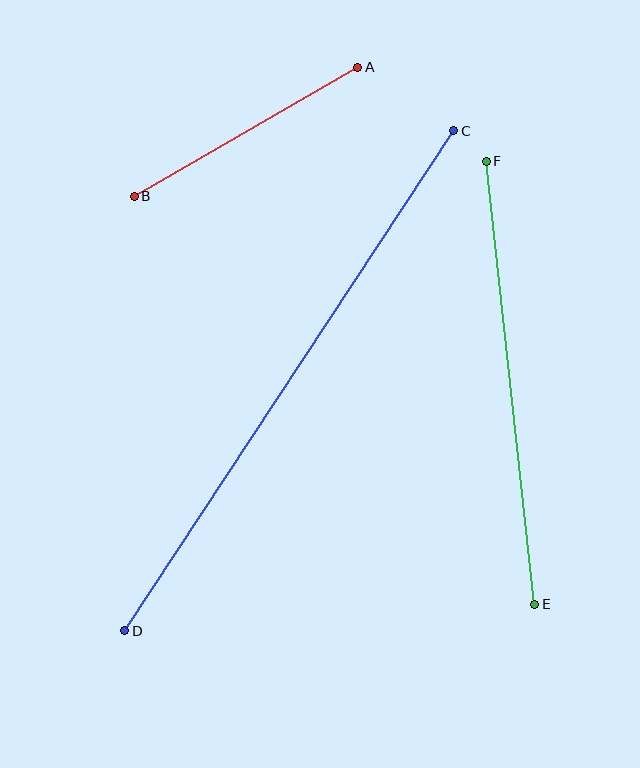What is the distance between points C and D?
The distance is approximately 599 pixels.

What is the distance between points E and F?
The distance is approximately 446 pixels.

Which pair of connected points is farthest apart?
Points C and D are farthest apart.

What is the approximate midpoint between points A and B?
The midpoint is at approximately (246, 132) pixels.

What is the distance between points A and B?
The distance is approximately 258 pixels.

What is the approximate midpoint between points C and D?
The midpoint is at approximately (289, 381) pixels.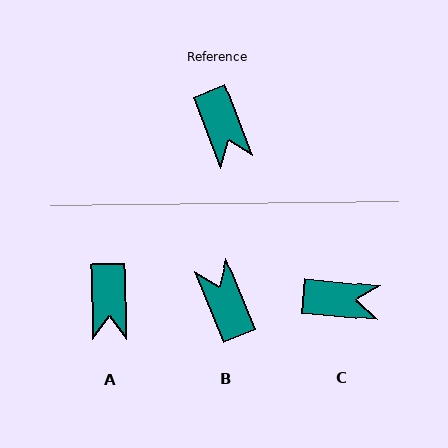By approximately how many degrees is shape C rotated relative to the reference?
Approximately 64 degrees counter-clockwise.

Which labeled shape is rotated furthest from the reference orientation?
B, about 179 degrees away.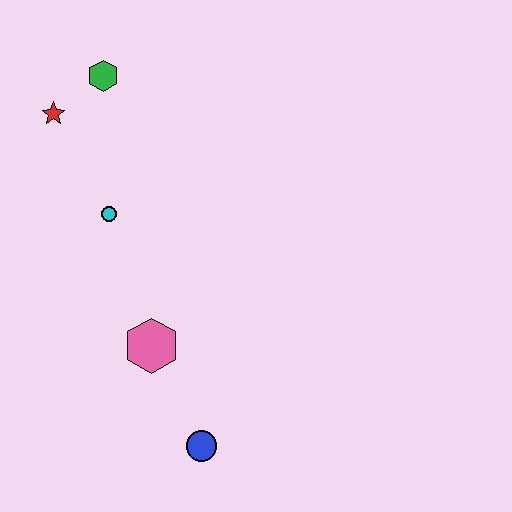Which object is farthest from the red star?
The blue circle is farthest from the red star.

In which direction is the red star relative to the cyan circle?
The red star is above the cyan circle.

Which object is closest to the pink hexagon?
The blue circle is closest to the pink hexagon.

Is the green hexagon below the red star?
No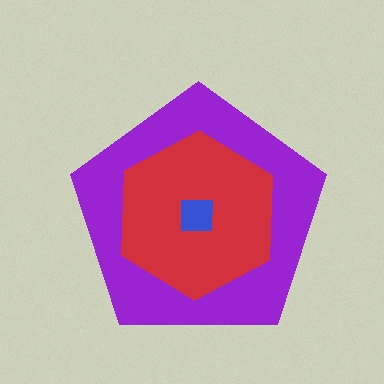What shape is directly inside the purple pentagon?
The red hexagon.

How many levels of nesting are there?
3.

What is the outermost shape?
The purple pentagon.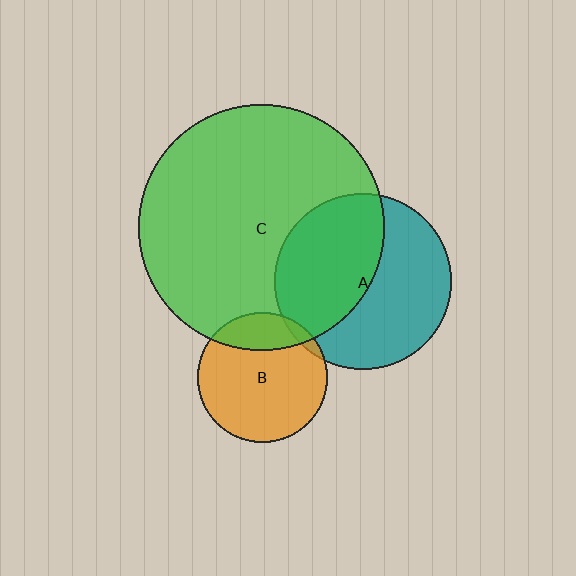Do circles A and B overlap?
Yes.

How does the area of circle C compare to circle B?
Approximately 3.6 times.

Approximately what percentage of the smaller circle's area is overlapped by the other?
Approximately 5%.